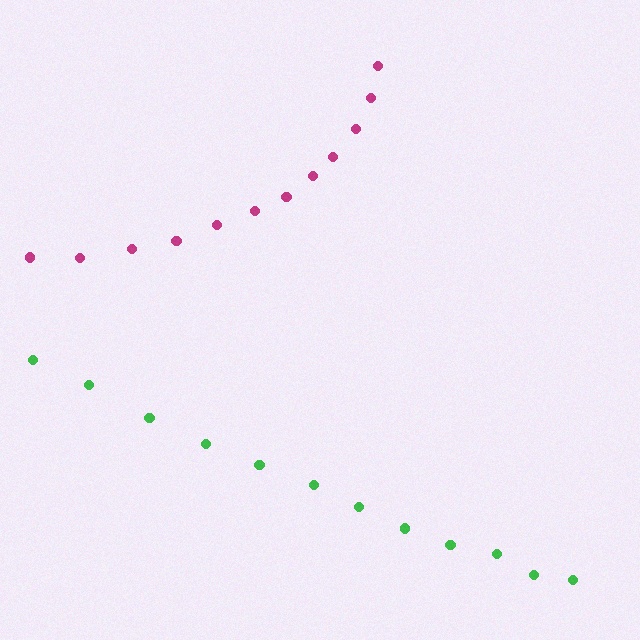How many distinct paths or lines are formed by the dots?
There are 2 distinct paths.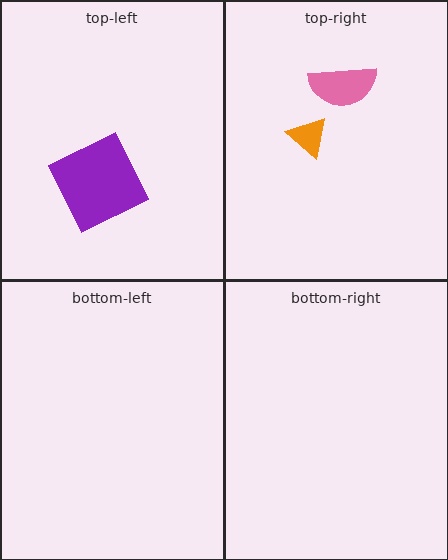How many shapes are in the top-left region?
1.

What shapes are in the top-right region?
The pink semicircle, the orange triangle.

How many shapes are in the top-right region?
2.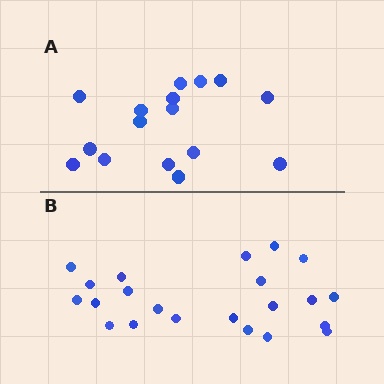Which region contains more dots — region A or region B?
Region B (the bottom region) has more dots.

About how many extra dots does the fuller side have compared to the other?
Region B has about 6 more dots than region A.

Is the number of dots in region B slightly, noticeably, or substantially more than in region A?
Region B has noticeably more, but not dramatically so. The ratio is roughly 1.4 to 1.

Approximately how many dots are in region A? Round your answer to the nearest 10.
About 20 dots. (The exact count is 16, which rounds to 20.)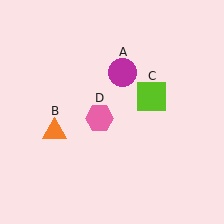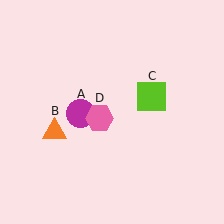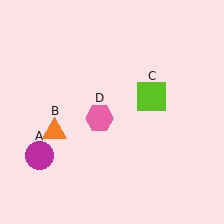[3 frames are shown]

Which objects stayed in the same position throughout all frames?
Orange triangle (object B) and lime square (object C) and pink hexagon (object D) remained stationary.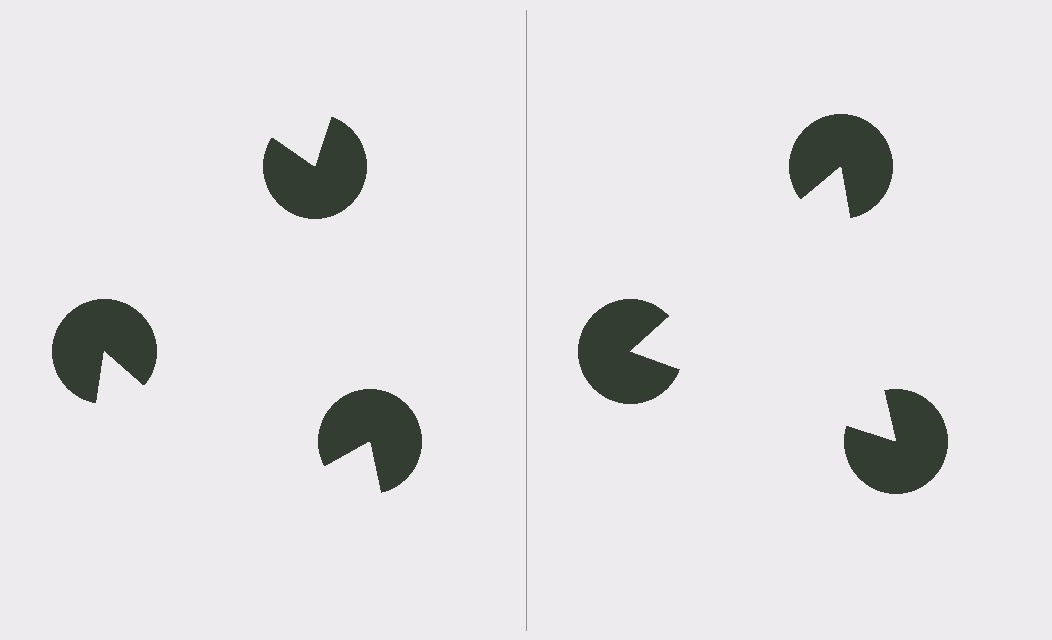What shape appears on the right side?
An illusory triangle.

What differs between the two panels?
The pac-man discs are positioned identically on both sides; only the wedge orientations differ. On the right they align to a triangle; on the left they are misaligned.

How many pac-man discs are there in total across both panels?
6 — 3 on each side.